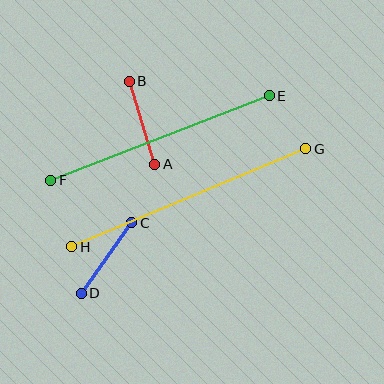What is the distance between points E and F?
The distance is approximately 234 pixels.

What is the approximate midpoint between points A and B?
The midpoint is at approximately (142, 123) pixels.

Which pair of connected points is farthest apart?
Points G and H are farthest apart.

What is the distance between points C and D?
The distance is approximately 87 pixels.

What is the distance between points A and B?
The distance is approximately 87 pixels.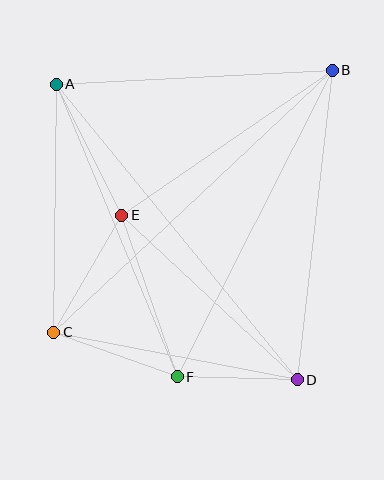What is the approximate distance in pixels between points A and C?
The distance between A and C is approximately 248 pixels.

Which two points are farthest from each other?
Points B and C are farthest from each other.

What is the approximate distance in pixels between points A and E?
The distance between A and E is approximately 146 pixels.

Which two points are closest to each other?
Points D and F are closest to each other.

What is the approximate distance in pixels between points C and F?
The distance between C and F is approximately 131 pixels.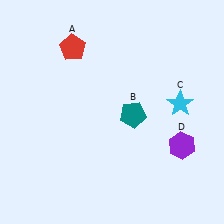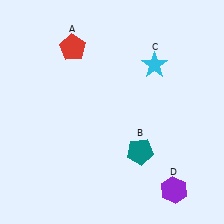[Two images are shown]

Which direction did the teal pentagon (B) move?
The teal pentagon (B) moved down.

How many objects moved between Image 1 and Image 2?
3 objects moved between the two images.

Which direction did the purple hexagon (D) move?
The purple hexagon (D) moved down.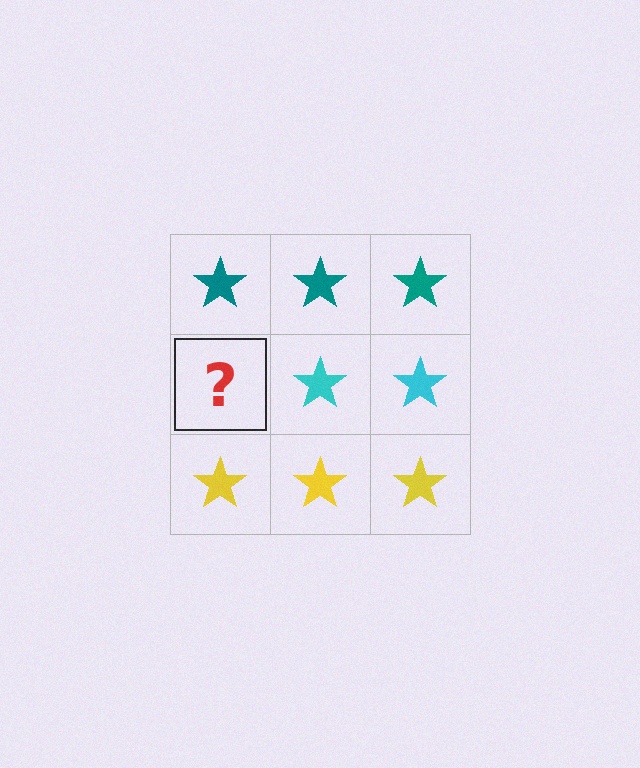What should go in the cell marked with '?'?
The missing cell should contain a cyan star.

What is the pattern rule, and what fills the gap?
The rule is that each row has a consistent color. The gap should be filled with a cyan star.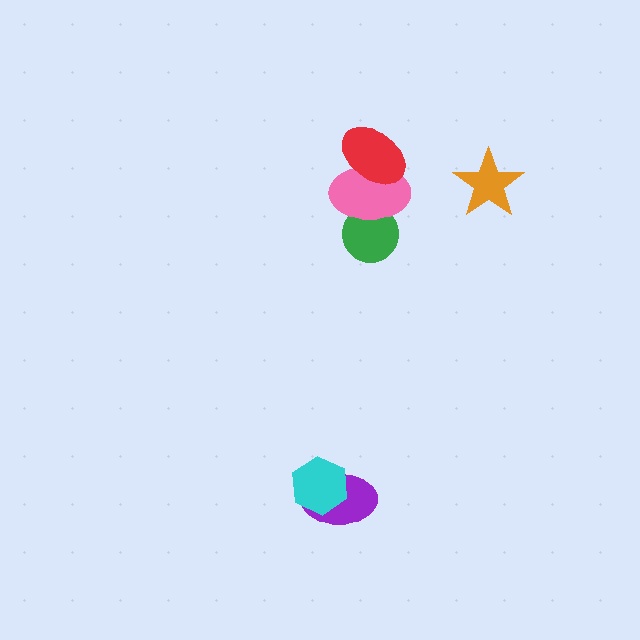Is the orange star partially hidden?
No, no other shape covers it.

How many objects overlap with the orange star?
0 objects overlap with the orange star.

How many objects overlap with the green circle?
1 object overlaps with the green circle.